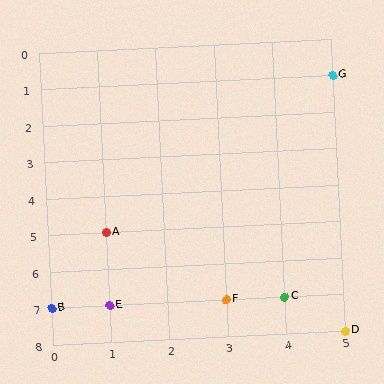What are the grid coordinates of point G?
Point G is at grid coordinates (5, 1).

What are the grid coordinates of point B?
Point B is at grid coordinates (0, 7).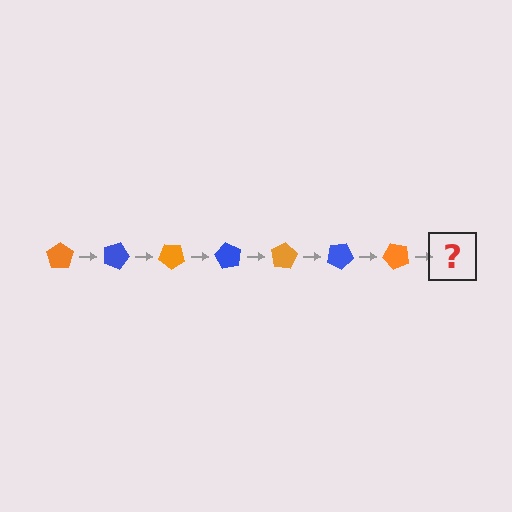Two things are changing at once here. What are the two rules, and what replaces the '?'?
The two rules are that it rotates 20 degrees each step and the color cycles through orange and blue. The '?' should be a blue pentagon, rotated 140 degrees from the start.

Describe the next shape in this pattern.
It should be a blue pentagon, rotated 140 degrees from the start.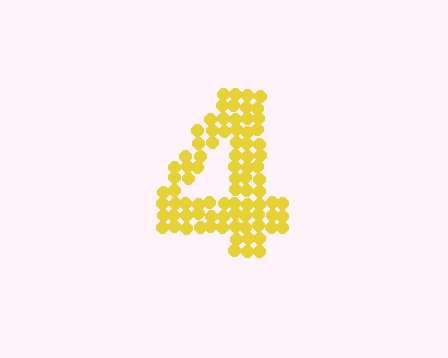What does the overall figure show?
The overall figure shows the digit 4.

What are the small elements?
The small elements are circles.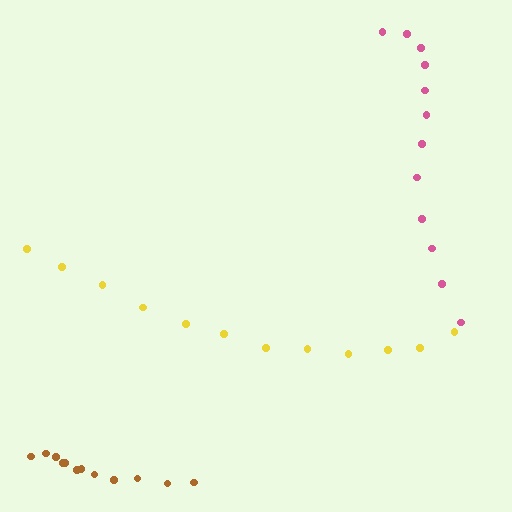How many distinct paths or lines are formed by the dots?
There are 3 distinct paths.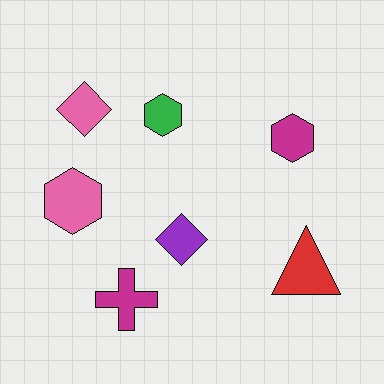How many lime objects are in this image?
There are no lime objects.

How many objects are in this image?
There are 7 objects.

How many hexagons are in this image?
There are 3 hexagons.